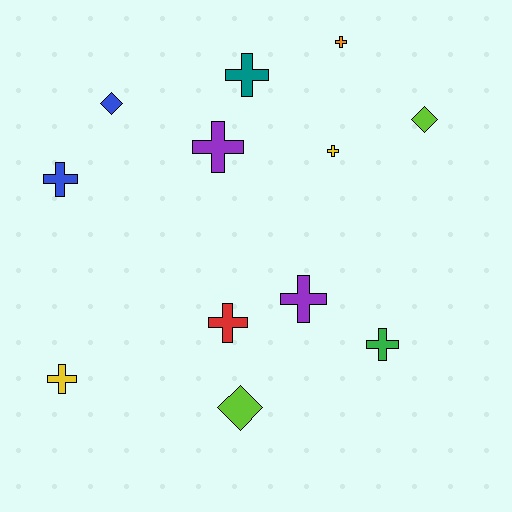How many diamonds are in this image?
There are 3 diamonds.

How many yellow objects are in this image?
There are 2 yellow objects.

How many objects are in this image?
There are 12 objects.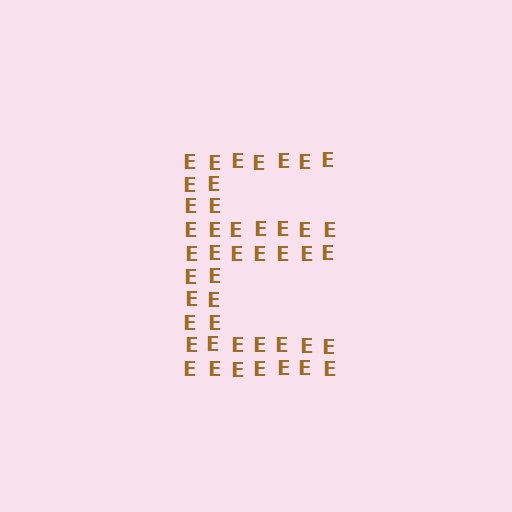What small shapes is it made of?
It is made of small letter E's.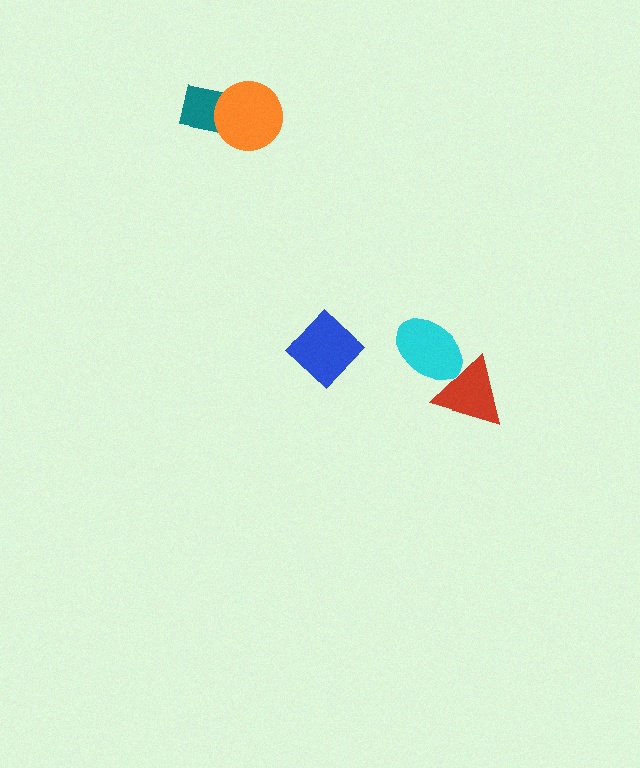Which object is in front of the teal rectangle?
The orange circle is in front of the teal rectangle.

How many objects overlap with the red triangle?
1 object overlaps with the red triangle.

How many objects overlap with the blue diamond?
0 objects overlap with the blue diamond.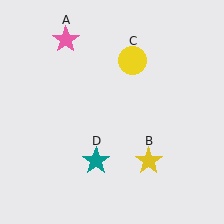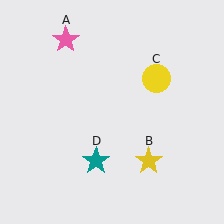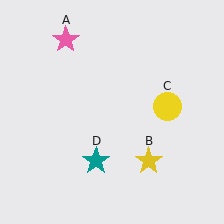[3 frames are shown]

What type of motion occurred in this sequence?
The yellow circle (object C) rotated clockwise around the center of the scene.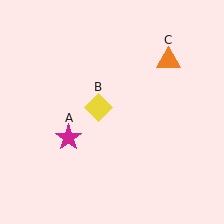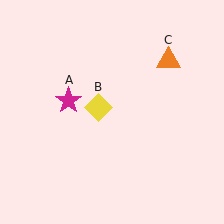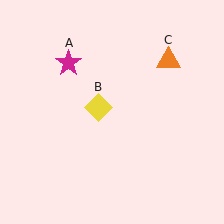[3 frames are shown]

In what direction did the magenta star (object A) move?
The magenta star (object A) moved up.